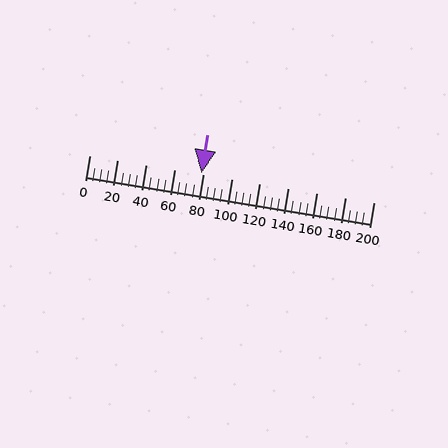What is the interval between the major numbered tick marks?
The major tick marks are spaced 20 units apart.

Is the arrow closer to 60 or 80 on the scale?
The arrow is closer to 80.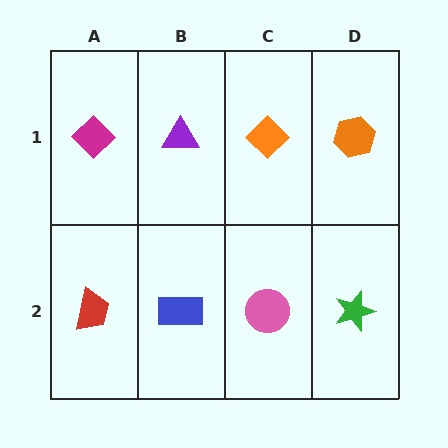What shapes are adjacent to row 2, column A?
A magenta diamond (row 1, column A), a blue rectangle (row 2, column B).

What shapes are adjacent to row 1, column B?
A blue rectangle (row 2, column B), a magenta diamond (row 1, column A), an orange diamond (row 1, column C).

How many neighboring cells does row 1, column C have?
3.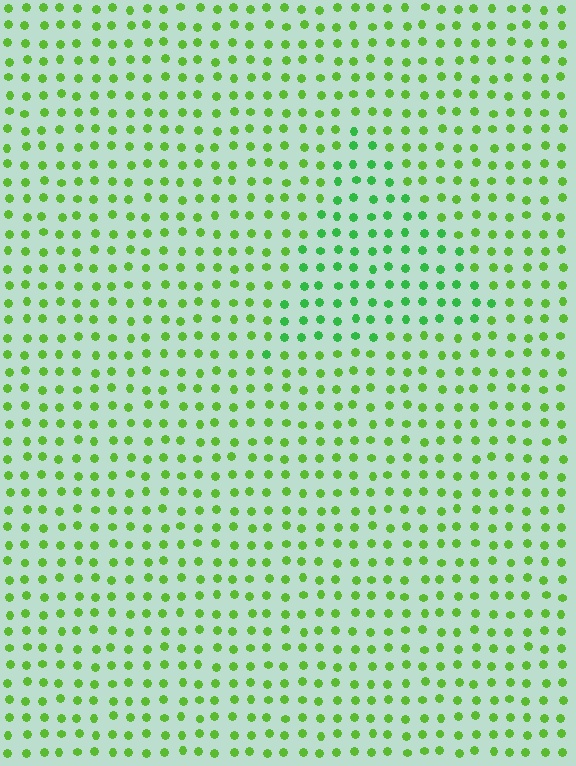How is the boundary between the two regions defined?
The boundary is defined purely by a slight shift in hue (about 27 degrees). Spacing, size, and orientation are identical on both sides.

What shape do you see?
I see a triangle.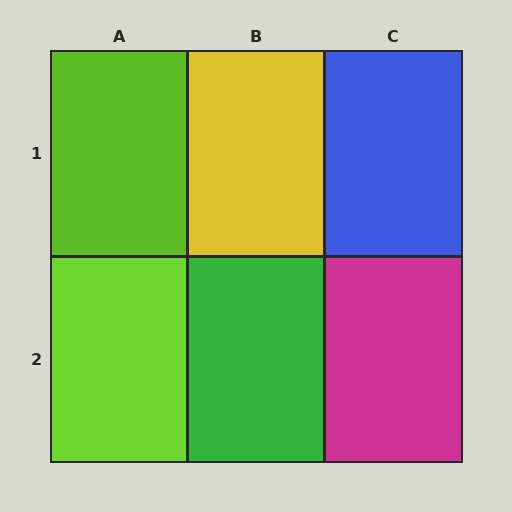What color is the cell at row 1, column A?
Lime.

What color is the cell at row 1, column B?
Yellow.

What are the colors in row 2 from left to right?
Lime, green, magenta.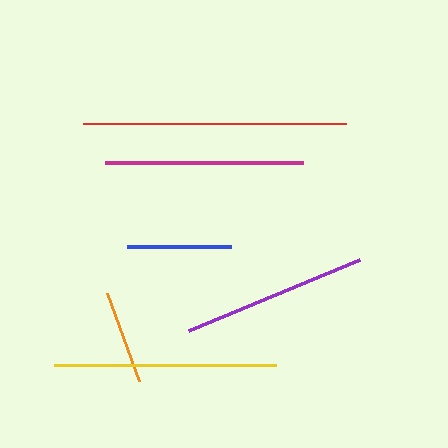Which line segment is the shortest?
The orange line is the shortest at approximately 94 pixels.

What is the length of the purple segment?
The purple segment is approximately 185 pixels long.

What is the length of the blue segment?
The blue segment is approximately 104 pixels long.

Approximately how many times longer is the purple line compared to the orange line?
The purple line is approximately 2.0 times the length of the orange line.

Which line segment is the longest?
The red line is the longest at approximately 264 pixels.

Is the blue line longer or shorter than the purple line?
The purple line is longer than the blue line.